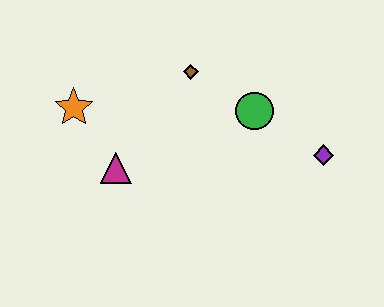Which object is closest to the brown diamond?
The green circle is closest to the brown diamond.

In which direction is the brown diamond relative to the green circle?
The brown diamond is to the left of the green circle.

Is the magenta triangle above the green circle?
No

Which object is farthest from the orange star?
The purple diamond is farthest from the orange star.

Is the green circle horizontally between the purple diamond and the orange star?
Yes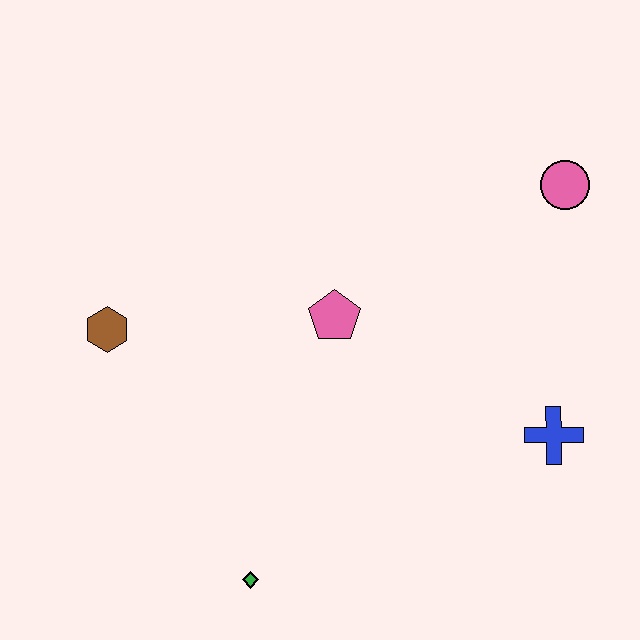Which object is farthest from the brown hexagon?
The pink circle is farthest from the brown hexagon.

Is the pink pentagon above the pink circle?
No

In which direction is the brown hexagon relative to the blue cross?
The brown hexagon is to the left of the blue cross.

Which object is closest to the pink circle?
The blue cross is closest to the pink circle.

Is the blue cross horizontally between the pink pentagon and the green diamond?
No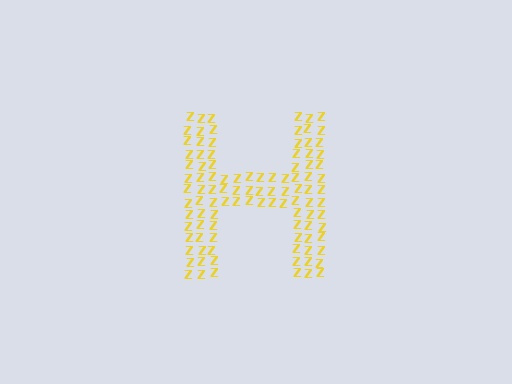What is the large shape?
The large shape is the letter H.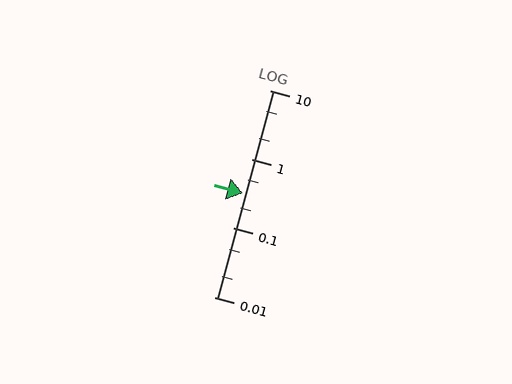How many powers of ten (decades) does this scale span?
The scale spans 3 decades, from 0.01 to 10.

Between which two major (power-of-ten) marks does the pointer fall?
The pointer is between 0.1 and 1.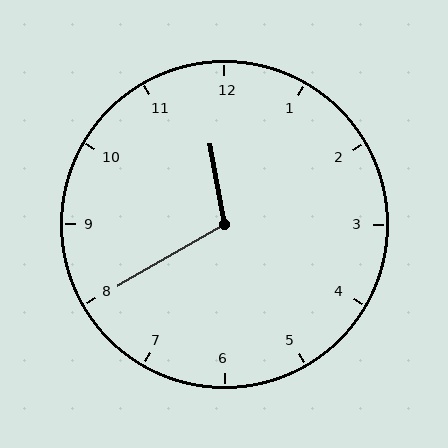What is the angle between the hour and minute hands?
Approximately 110 degrees.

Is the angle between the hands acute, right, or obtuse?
It is obtuse.